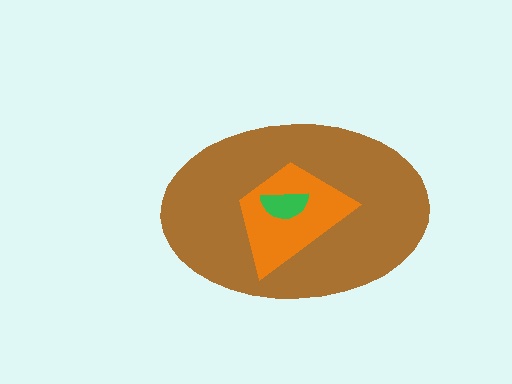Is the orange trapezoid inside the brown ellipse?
Yes.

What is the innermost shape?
The green semicircle.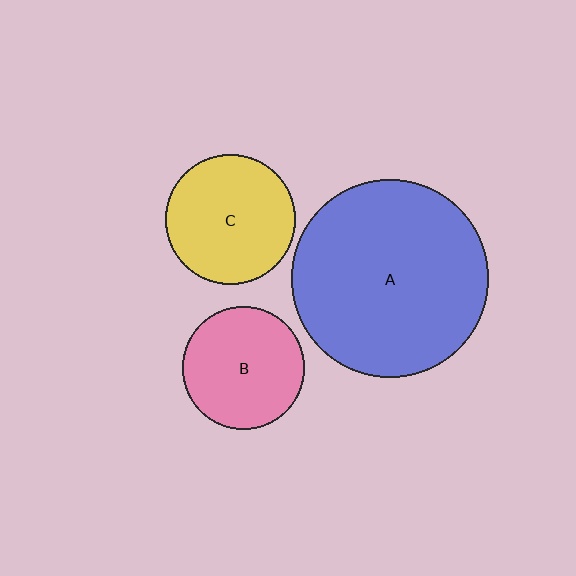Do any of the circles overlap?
No, none of the circles overlap.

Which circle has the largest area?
Circle A (blue).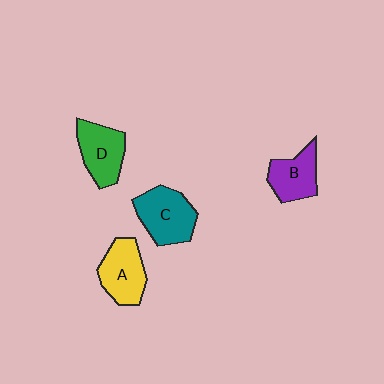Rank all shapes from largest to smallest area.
From largest to smallest: C (teal), A (yellow), D (green), B (purple).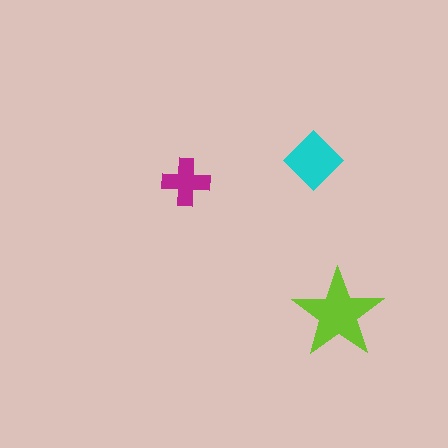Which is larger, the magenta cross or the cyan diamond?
The cyan diamond.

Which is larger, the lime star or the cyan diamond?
The lime star.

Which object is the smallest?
The magenta cross.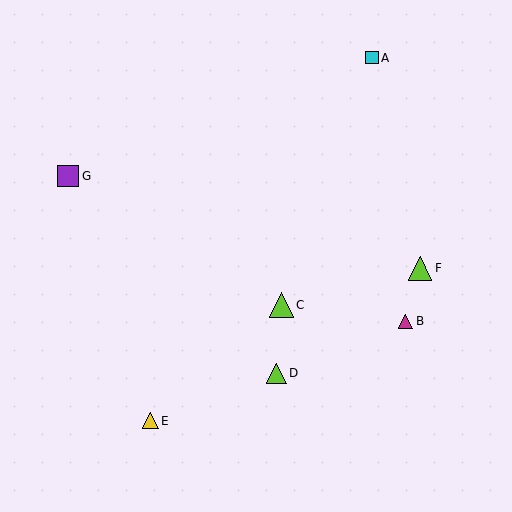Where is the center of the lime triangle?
The center of the lime triangle is at (277, 373).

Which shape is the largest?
The lime triangle (labeled C) is the largest.